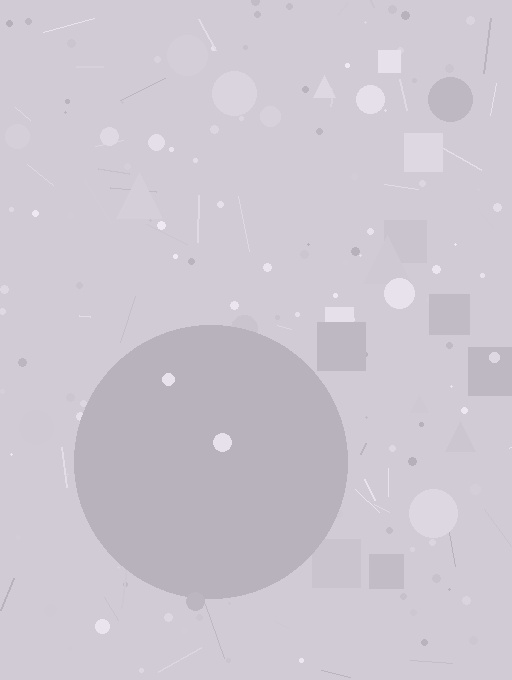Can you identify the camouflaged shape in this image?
The camouflaged shape is a circle.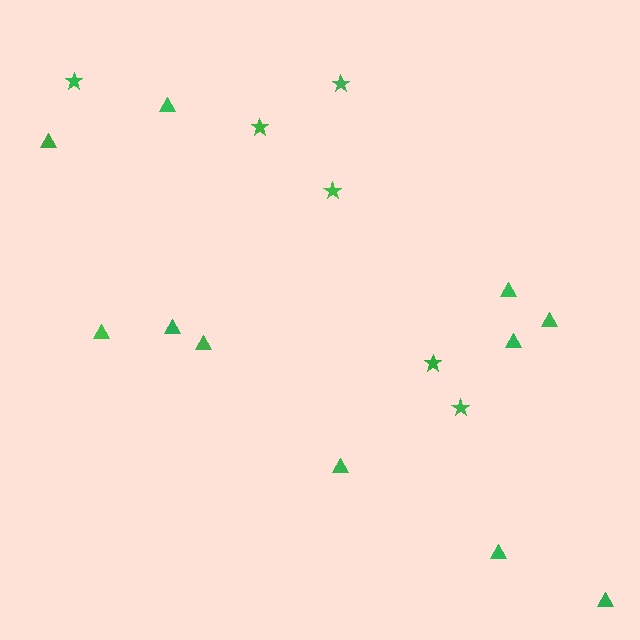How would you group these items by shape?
There are 2 groups: one group of stars (6) and one group of triangles (11).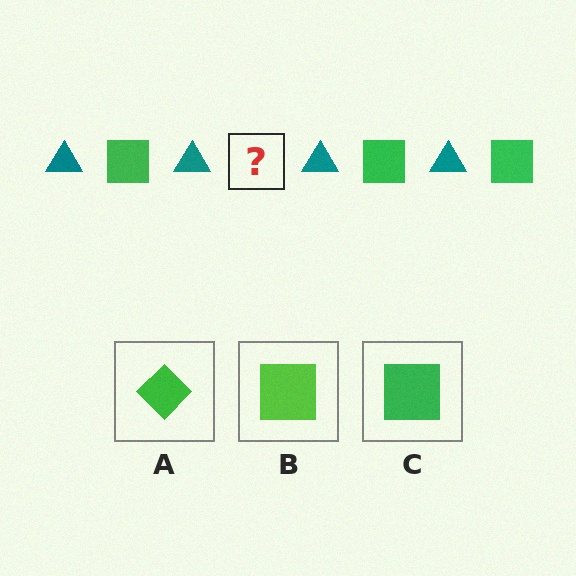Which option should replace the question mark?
Option C.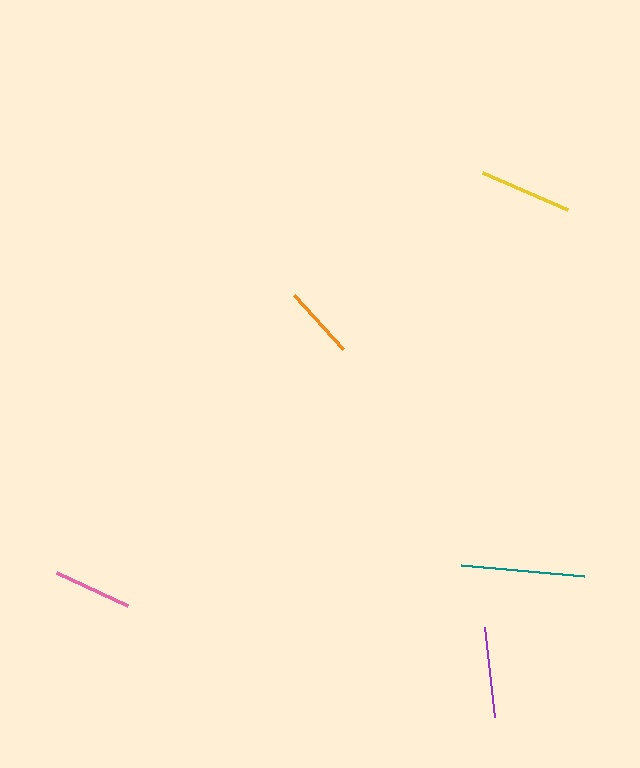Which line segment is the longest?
The teal line is the longest at approximately 123 pixels.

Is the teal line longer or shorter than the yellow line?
The teal line is longer than the yellow line.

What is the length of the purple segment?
The purple segment is approximately 91 pixels long.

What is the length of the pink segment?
The pink segment is approximately 79 pixels long.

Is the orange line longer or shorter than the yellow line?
The yellow line is longer than the orange line.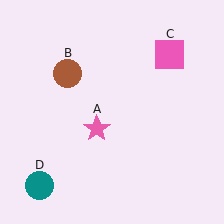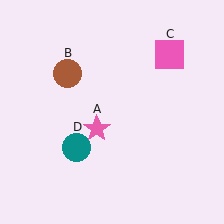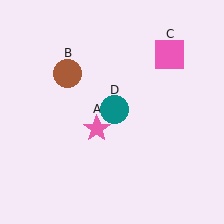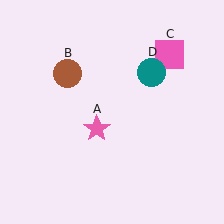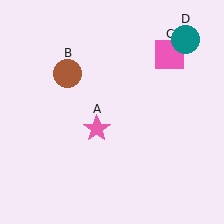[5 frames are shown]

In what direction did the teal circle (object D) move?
The teal circle (object D) moved up and to the right.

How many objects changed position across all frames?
1 object changed position: teal circle (object D).